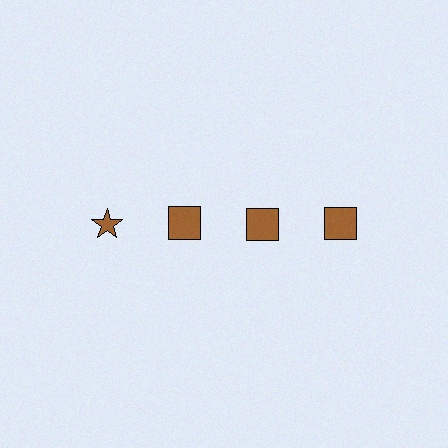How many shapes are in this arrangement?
There are 4 shapes arranged in a grid pattern.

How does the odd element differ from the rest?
It has a different shape: star instead of square.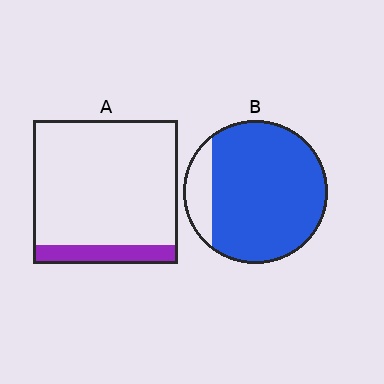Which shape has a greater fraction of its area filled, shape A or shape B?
Shape B.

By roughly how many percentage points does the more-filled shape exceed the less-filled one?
By roughly 75 percentage points (B over A).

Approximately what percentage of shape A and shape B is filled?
A is approximately 15% and B is approximately 85%.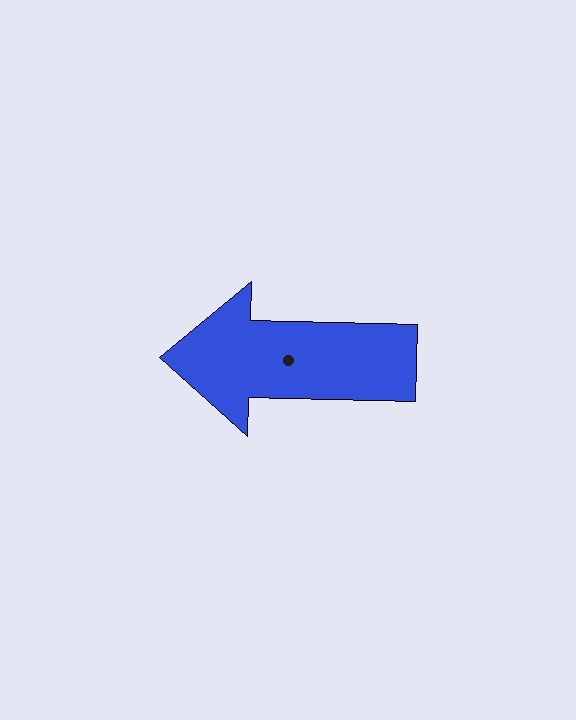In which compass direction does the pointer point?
West.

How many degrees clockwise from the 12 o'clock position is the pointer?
Approximately 271 degrees.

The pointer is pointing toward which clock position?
Roughly 9 o'clock.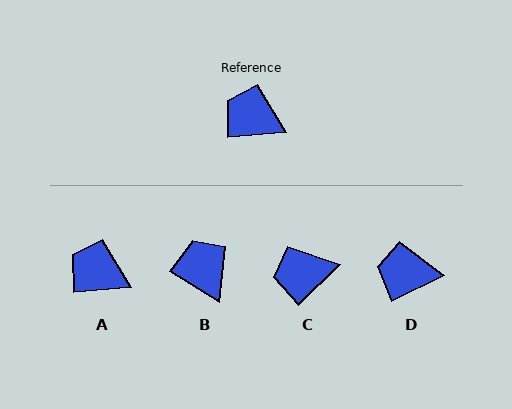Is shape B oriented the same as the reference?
No, it is off by about 37 degrees.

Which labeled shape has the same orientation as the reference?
A.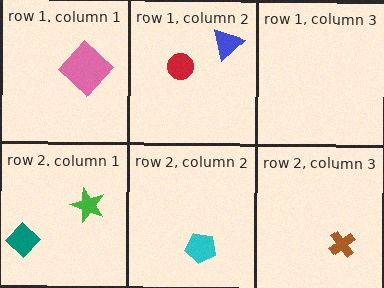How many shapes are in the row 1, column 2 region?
2.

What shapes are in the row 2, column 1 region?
The green star, the teal diamond.